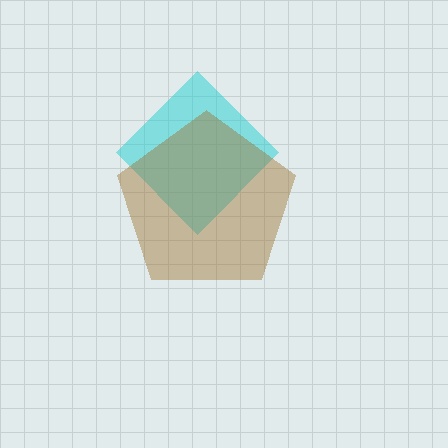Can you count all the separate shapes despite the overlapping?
Yes, there are 2 separate shapes.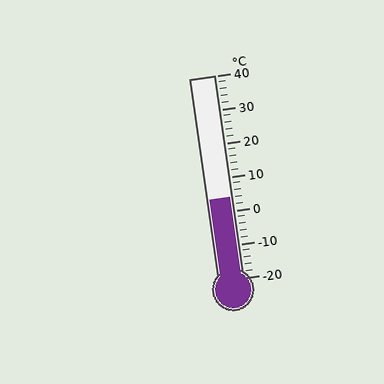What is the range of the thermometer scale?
The thermometer scale ranges from -20°C to 40°C.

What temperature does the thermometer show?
The thermometer shows approximately 4°C.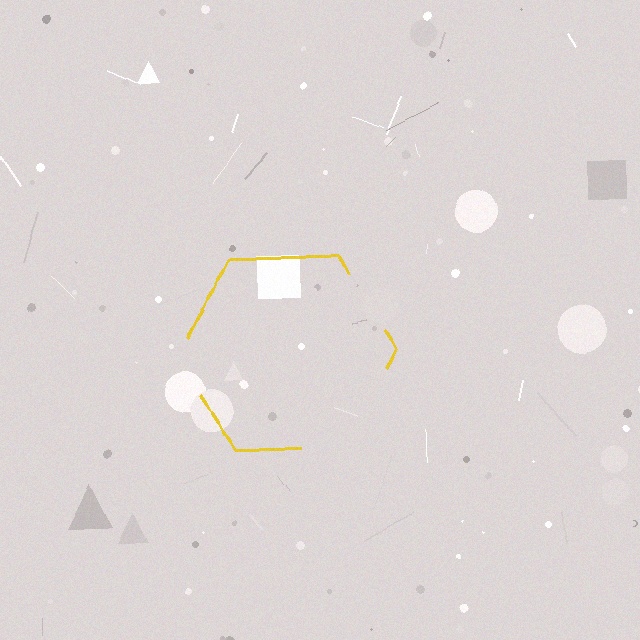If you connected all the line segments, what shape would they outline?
They would outline a hexagon.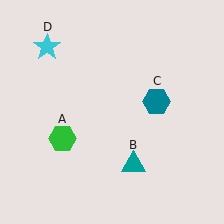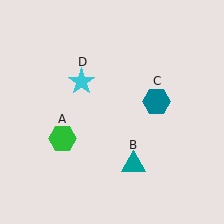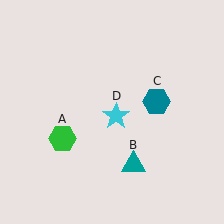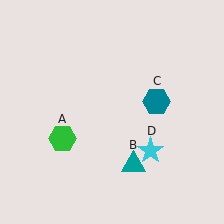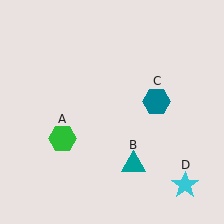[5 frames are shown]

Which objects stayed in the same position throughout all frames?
Green hexagon (object A) and teal triangle (object B) and teal hexagon (object C) remained stationary.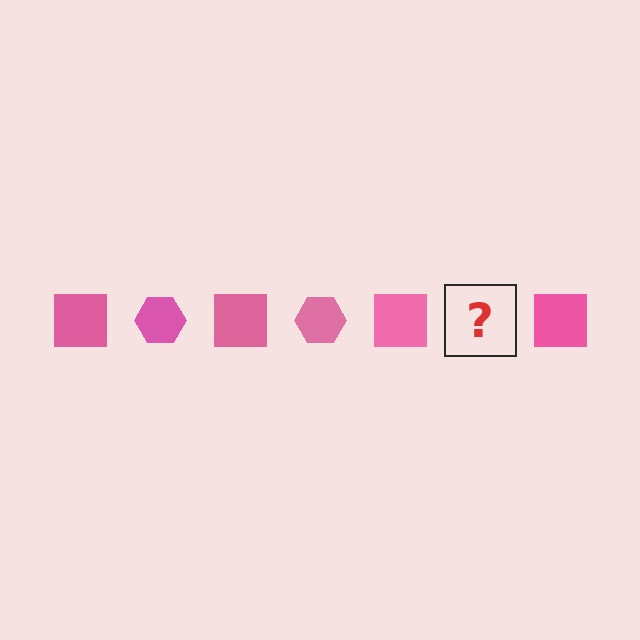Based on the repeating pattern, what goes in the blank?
The blank should be a pink hexagon.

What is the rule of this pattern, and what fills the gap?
The rule is that the pattern cycles through square, hexagon shapes in pink. The gap should be filled with a pink hexagon.